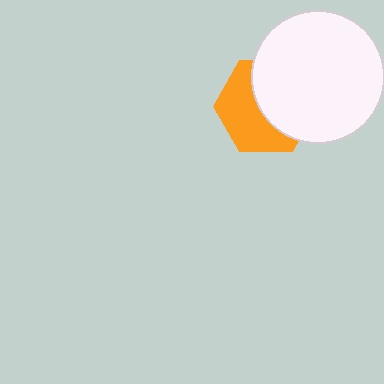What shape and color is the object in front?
The object in front is a white circle.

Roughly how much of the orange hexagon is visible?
About half of it is visible (roughly 49%).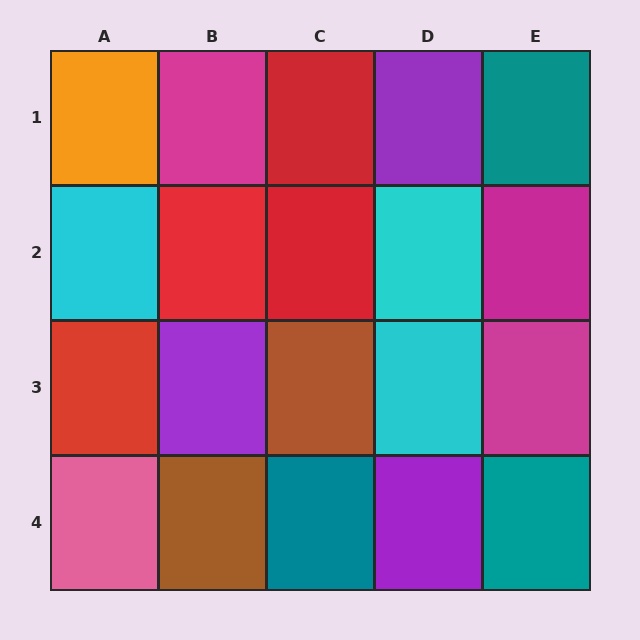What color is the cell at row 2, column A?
Cyan.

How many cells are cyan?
3 cells are cyan.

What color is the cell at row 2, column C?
Red.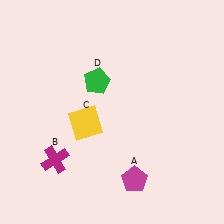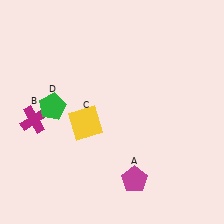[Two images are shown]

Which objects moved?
The objects that moved are: the magenta cross (B), the green pentagon (D).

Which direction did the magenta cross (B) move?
The magenta cross (B) moved up.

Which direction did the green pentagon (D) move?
The green pentagon (D) moved left.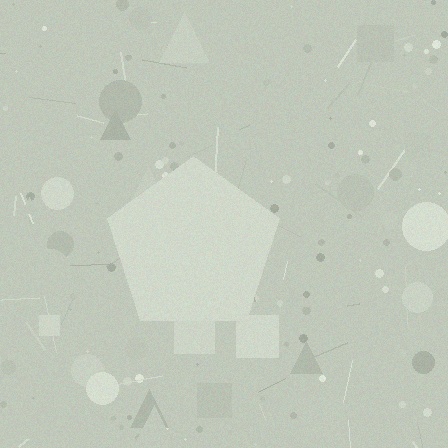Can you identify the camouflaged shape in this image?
The camouflaged shape is a pentagon.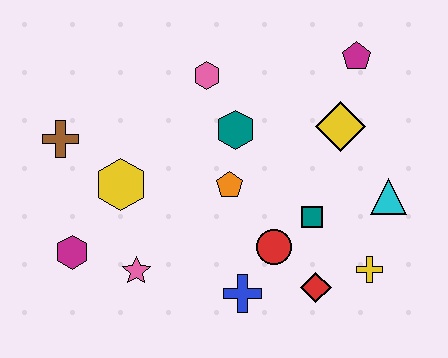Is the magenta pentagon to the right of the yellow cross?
No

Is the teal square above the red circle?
Yes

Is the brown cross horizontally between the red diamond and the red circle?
No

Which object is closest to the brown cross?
The yellow hexagon is closest to the brown cross.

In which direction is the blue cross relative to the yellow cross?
The blue cross is to the left of the yellow cross.